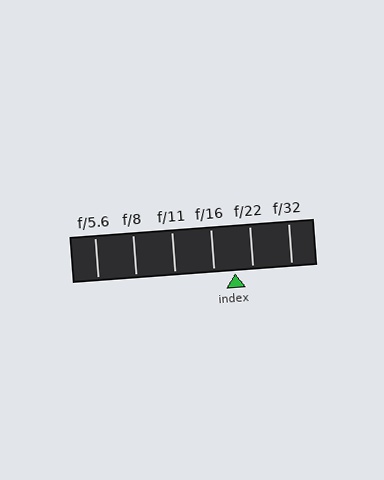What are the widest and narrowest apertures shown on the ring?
The widest aperture shown is f/5.6 and the narrowest is f/32.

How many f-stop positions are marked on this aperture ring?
There are 6 f-stop positions marked.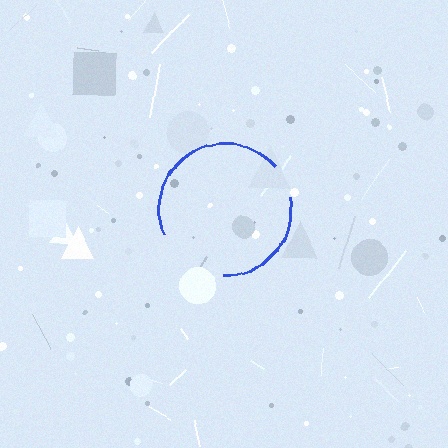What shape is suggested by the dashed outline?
The dashed outline suggests a circle.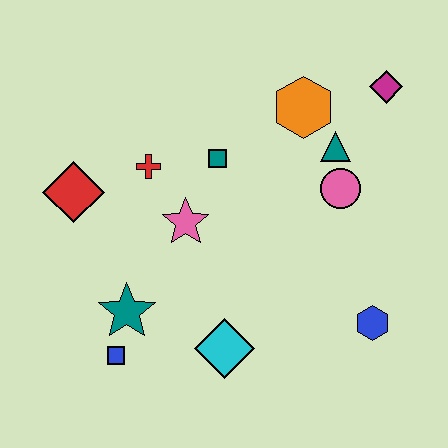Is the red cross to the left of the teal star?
No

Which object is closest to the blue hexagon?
The pink circle is closest to the blue hexagon.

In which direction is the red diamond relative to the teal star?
The red diamond is above the teal star.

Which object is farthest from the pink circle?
The blue square is farthest from the pink circle.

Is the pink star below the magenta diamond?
Yes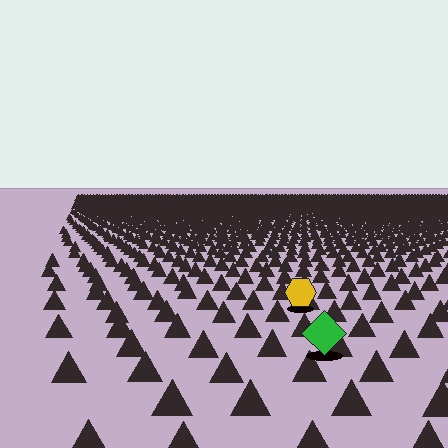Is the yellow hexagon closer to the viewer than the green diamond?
No. The green diamond is closer — you can tell from the texture gradient: the ground texture is coarser near it.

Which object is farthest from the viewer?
The yellow hexagon is farthest from the viewer. It appears smaller and the ground texture around it is denser.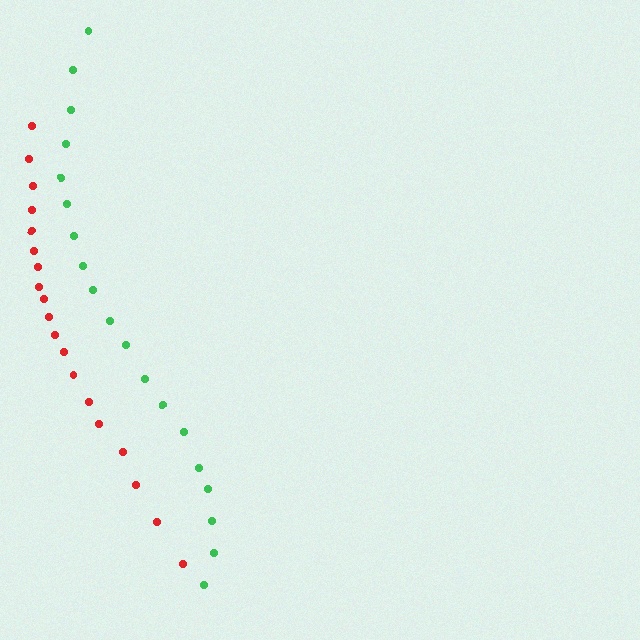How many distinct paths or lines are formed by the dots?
There are 2 distinct paths.